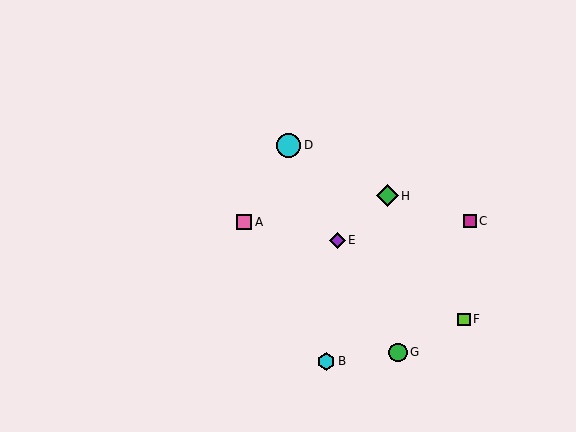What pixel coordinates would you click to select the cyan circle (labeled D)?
Click at (289, 145) to select the cyan circle D.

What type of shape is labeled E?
Shape E is a purple diamond.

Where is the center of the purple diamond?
The center of the purple diamond is at (337, 240).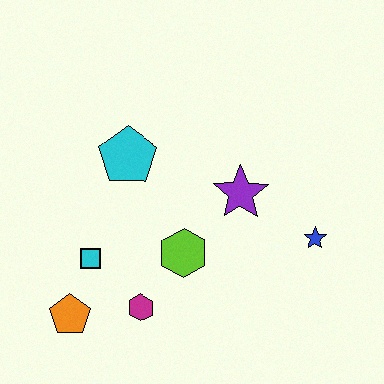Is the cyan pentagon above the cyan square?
Yes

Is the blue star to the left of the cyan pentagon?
No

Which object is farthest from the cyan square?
The blue star is farthest from the cyan square.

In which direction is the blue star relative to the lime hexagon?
The blue star is to the right of the lime hexagon.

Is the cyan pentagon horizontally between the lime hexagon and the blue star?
No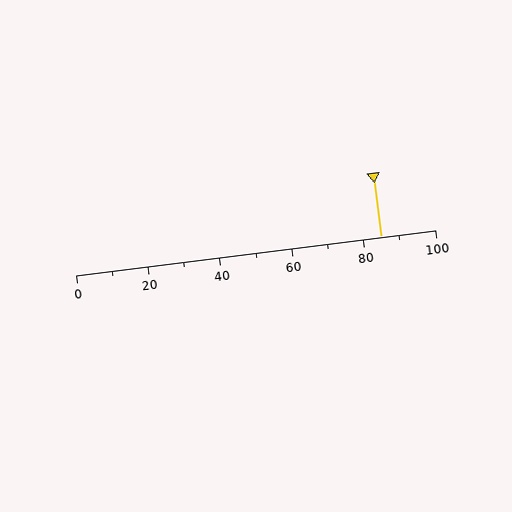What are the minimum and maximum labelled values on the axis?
The axis runs from 0 to 100.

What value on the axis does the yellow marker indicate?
The marker indicates approximately 85.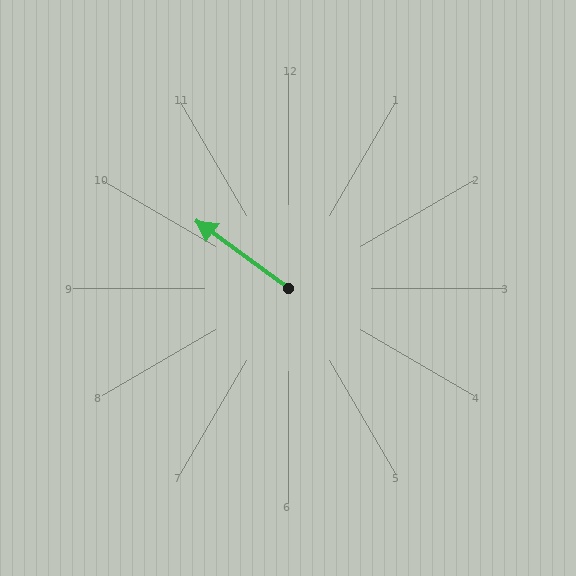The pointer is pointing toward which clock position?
Roughly 10 o'clock.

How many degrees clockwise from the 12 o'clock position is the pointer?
Approximately 306 degrees.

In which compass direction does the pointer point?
Northwest.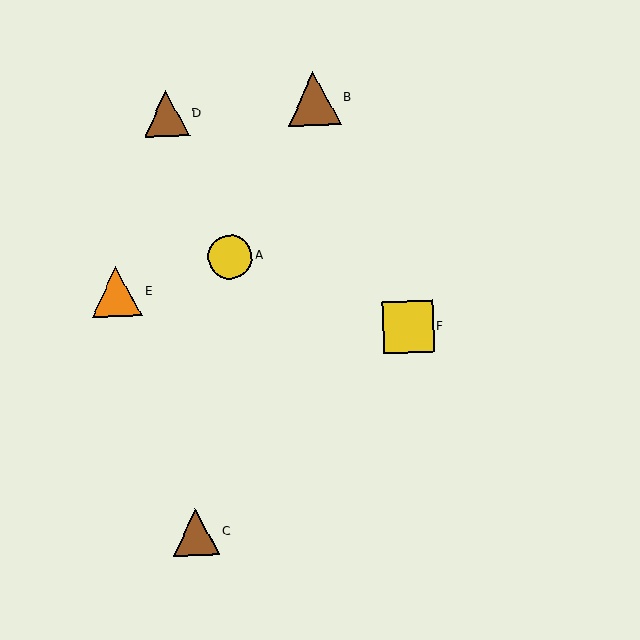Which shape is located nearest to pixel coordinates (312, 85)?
The brown triangle (labeled B) at (314, 98) is nearest to that location.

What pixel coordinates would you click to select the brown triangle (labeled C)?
Click at (196, 532) to select the brown triangle C.